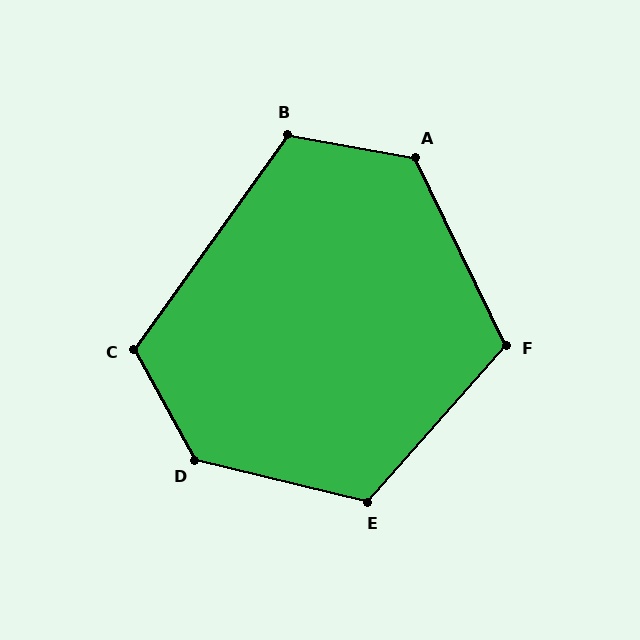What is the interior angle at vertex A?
Approximately 126 degrees (obtuse).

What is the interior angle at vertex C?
Approximately 116 degrees (obtuse).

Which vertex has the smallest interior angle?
F, at approximately 113 degrees.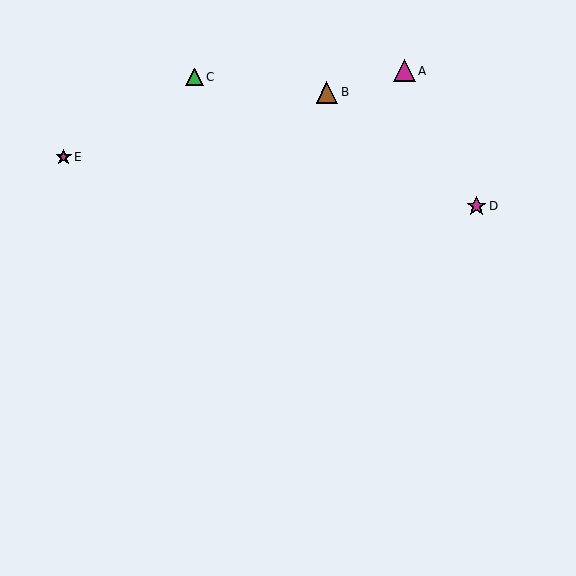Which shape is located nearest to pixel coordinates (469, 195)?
The magenta star (labeled D) at (477, 206) is nearest to that location.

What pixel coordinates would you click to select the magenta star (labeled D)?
Click at (477, 206) to select the magenta star D.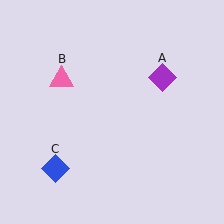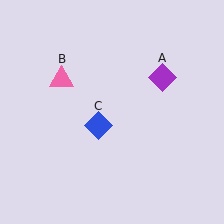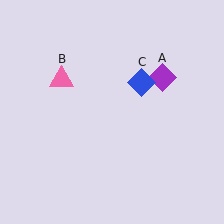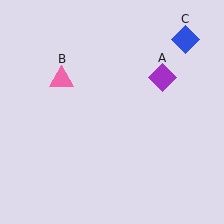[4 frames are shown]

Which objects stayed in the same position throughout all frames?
Purple diamond (object A) and pink triangle (object B) remained stationary.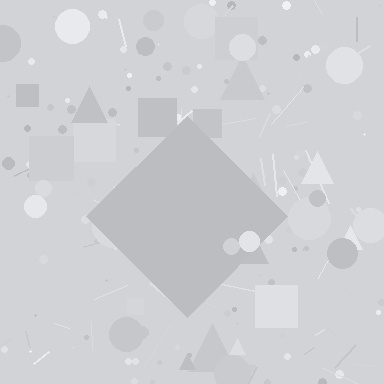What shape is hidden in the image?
A diamond is hidden in the image.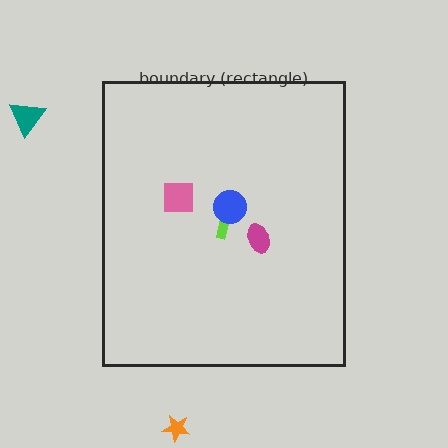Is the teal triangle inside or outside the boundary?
Outside.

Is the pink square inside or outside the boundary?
Inside.